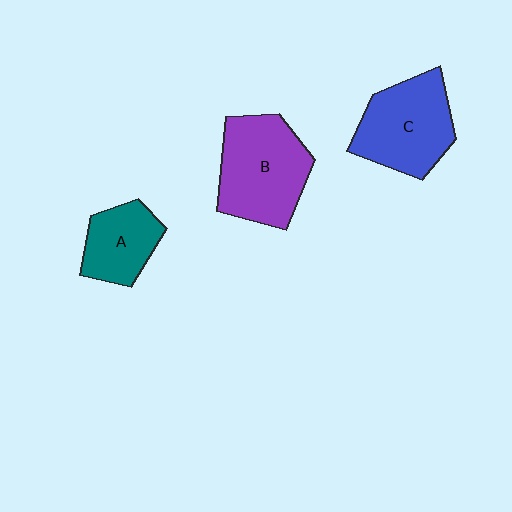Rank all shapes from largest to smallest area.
From largest to smallest: B (purple), C (blue), A (teal).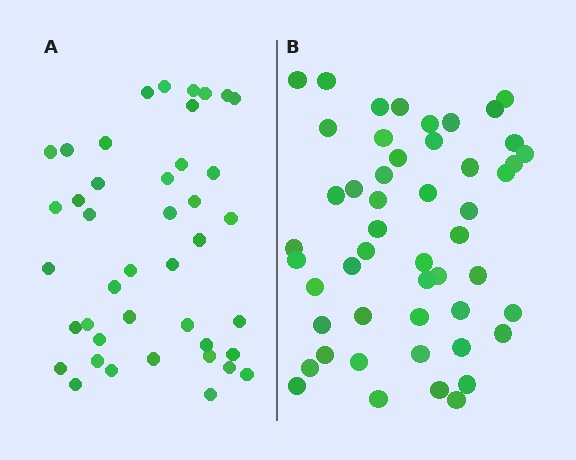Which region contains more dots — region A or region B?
Region B (the right region) has more dots.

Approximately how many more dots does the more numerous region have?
Region B has roughly 8 or so more dots than region A.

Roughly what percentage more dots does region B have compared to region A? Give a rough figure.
About 20% more.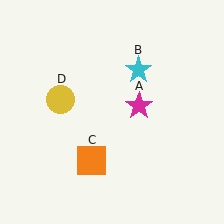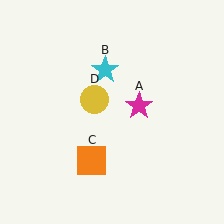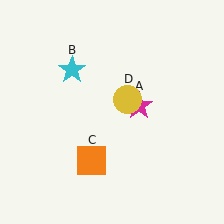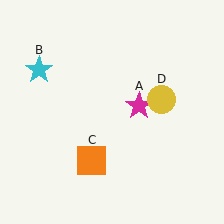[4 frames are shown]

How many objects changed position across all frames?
2 objects changed position: cyan star (object B), yellow circle (object D).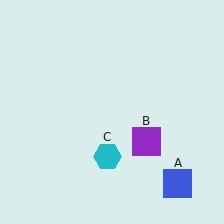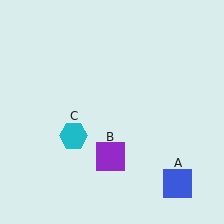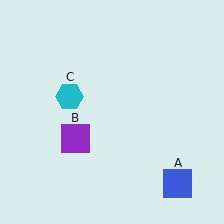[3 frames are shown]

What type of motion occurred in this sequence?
The purple square (object B), cyan hexagon (object C) rotated clockwise around the center of the scene.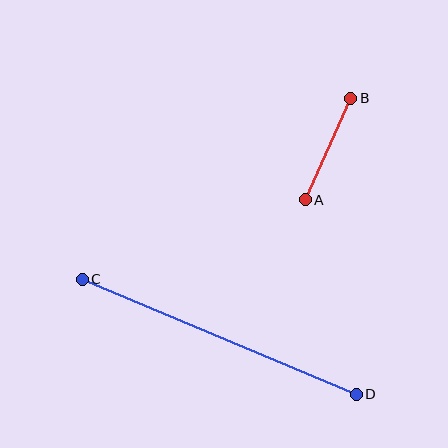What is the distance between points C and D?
The distance is approximately 297 pixels.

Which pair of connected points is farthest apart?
Points C and D are farthest apart.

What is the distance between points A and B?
The distance is approximately 111 pixels.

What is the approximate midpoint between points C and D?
The midpoint is at approximately (219, 337) pixels.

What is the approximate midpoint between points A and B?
The midpoint is at approximately (328, 149) pixels.